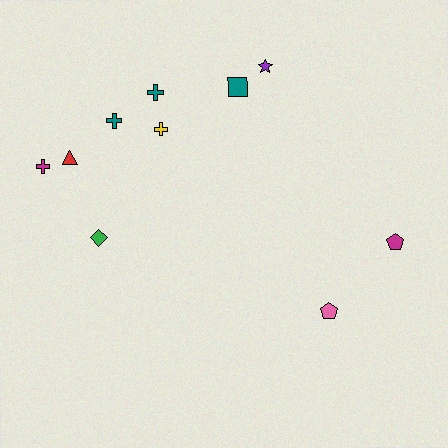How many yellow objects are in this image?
There is 1 yellow object.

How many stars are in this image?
There is 1 star.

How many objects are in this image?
There are 10 objects.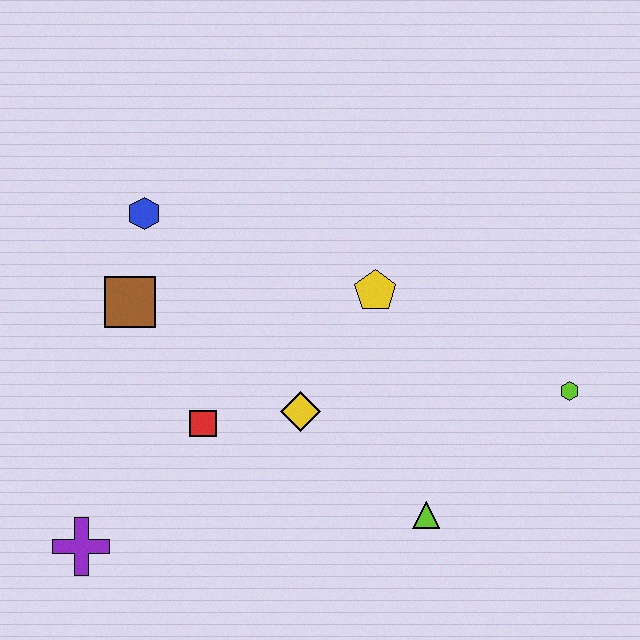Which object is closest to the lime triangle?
The yellow diamond is closest to the lime triangle.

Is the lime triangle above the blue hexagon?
No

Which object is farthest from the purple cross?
The lime hexagon is farthest from the purple cross.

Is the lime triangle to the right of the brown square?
Yes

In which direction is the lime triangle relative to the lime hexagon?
The lime triangle is to the left of the lime hexagon.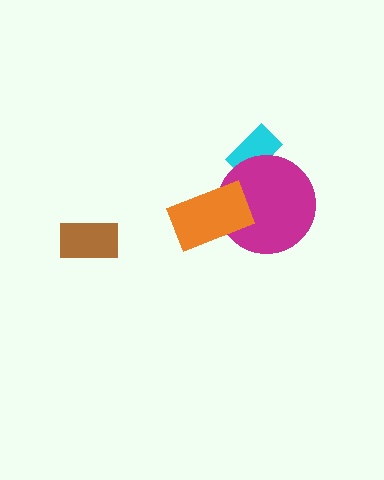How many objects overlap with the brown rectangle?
0 objects overlap with the brown rectangle.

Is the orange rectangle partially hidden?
No, no other shape covers it.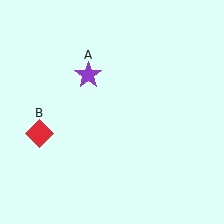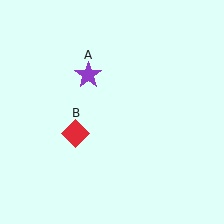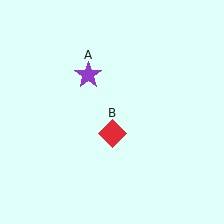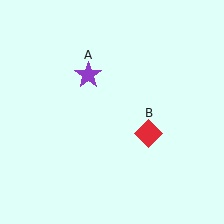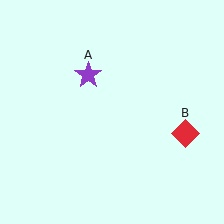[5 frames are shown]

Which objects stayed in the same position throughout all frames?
Purple star (object A) remained stationary.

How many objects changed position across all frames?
1 object changed position: red diamond (object B).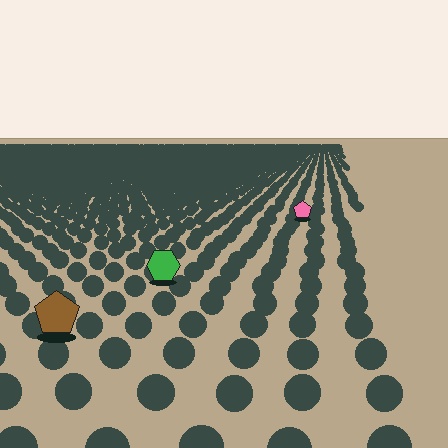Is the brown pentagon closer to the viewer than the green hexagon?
Yes. The brown pentagon is closer — you can tell from the texture gradient: the ground texture is coarser near it.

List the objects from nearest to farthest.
From nearest to farthest: the brown pentagon, the green hexagon, the pink pentagon.